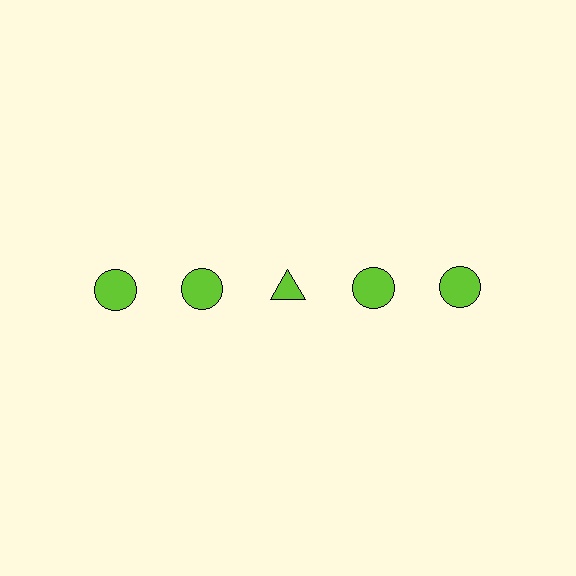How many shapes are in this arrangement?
There are 5 shapes arranged in a grid pattern.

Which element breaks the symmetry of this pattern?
The lime triangle in the top row, center column breaks the symmetry. All other shapes are lime circles.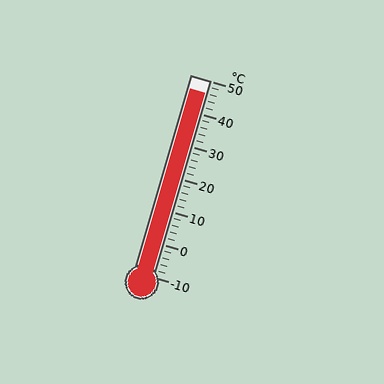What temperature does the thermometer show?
The thermometer shows approximately 46°C.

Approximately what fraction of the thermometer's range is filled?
The thermometer is filled to approximately 95% of its range.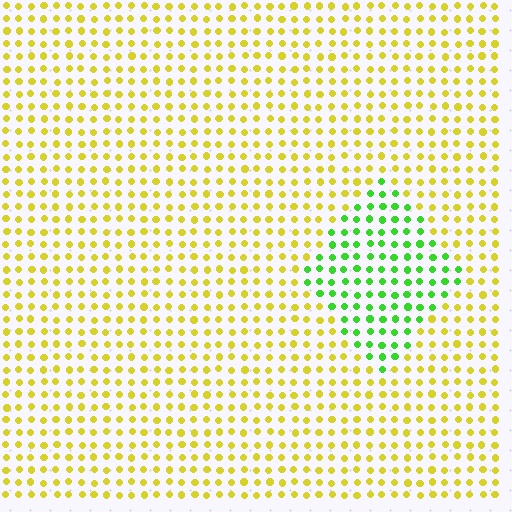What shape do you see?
I see a diamond.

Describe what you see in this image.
The image is filled with small yellow elements in a uniform arrangement. A diamond-shaped region is visible where the elements are tinted to a slightly different hue, forming a subtle color boundary.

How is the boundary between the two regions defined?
The boundary is defined purely by a slight shift in hue (about 58 degrees). Spacing, size, and orientation are identical on both sides.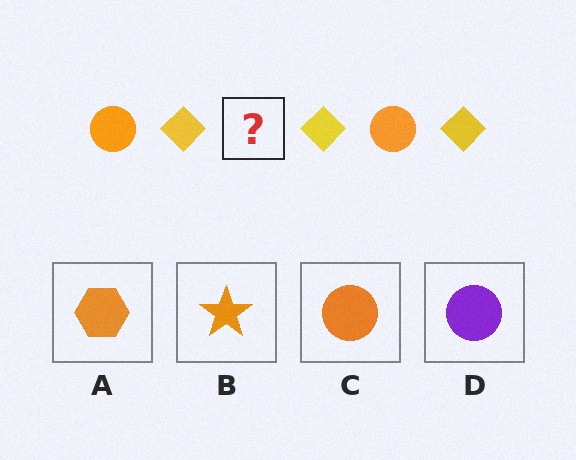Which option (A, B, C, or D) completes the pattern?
C.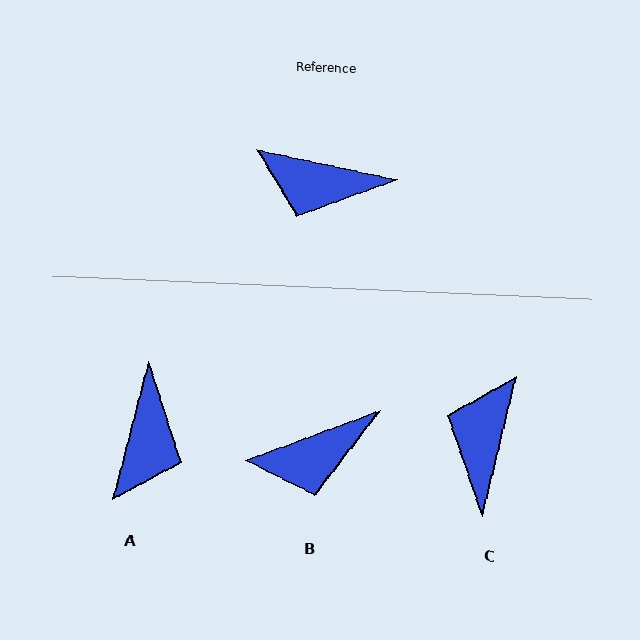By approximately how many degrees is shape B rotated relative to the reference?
Approximately 33 degrees counter-clockwise.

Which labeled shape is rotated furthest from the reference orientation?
C, about 91 degrees away.